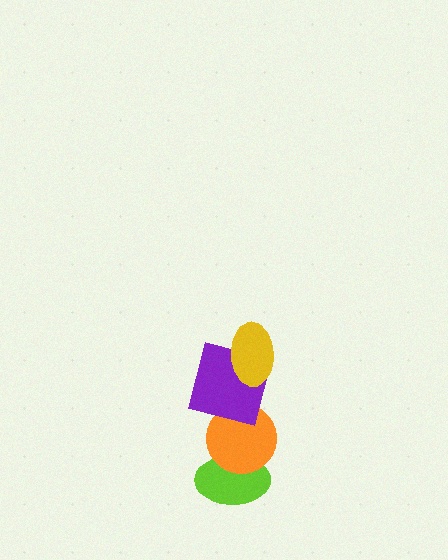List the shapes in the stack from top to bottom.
From top to bottom: the yellow ellipse, the purple square, the orange circle, the lime ellipse.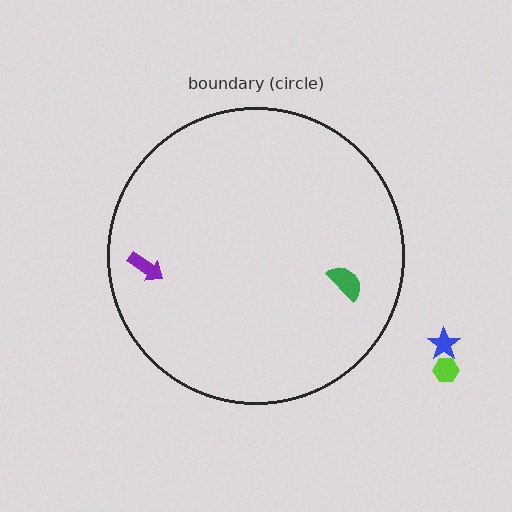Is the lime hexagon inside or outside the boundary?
Outside.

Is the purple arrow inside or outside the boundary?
Inside.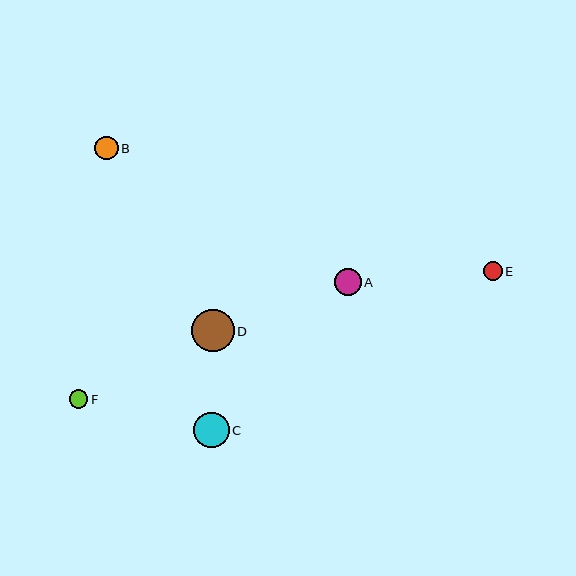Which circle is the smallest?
Circle F is the smallest with a size of approximately 18 pixels.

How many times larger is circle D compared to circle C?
Circle D is approximately 1.2 times the size of circle C.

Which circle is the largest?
Circle D is the largest with a size of approximately 43 pixels.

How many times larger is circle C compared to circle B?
Circle C is approximately 1.5 times the size of circle B.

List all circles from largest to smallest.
From largest to smallest: D, C, A, B, E, F.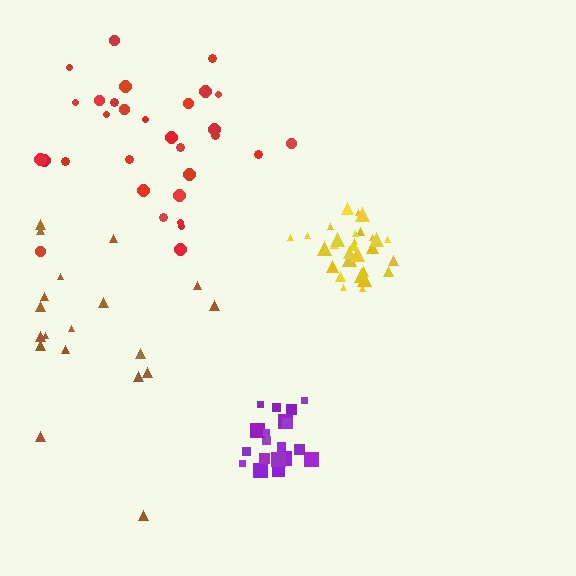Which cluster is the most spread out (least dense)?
Brown.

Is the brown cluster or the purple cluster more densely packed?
Purple.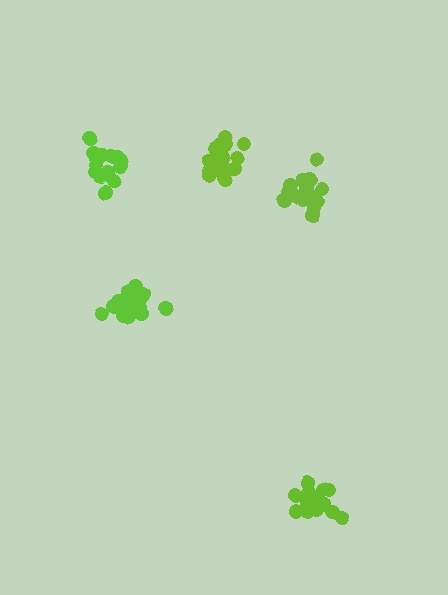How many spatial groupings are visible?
There are 5 spatial groupings.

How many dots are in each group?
Group 1: 20 dots, Group 2: 17 dots, Group 3: 17 dots, Group 4: 20 dots, Group 5: 18 dots (92 total).